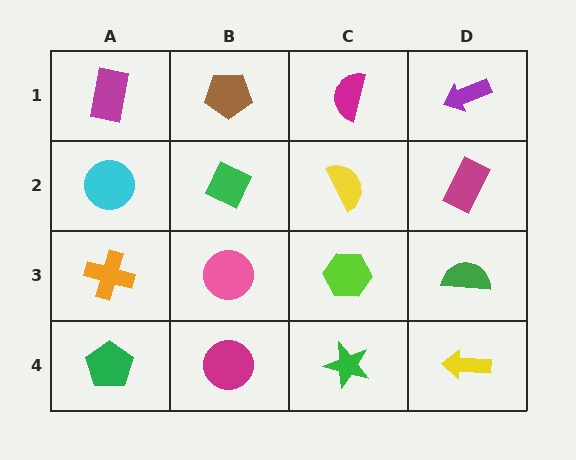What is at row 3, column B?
A pink circle.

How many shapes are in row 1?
4 shapes.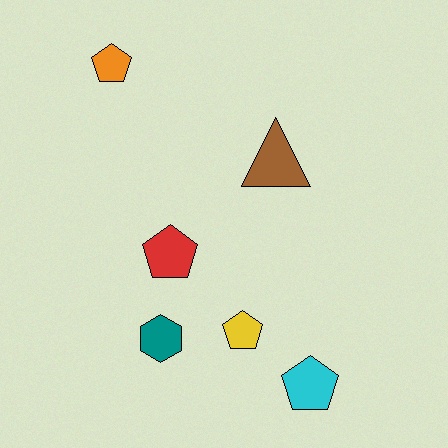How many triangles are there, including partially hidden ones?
There is 1 triangle.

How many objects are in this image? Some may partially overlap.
There are 6 objects.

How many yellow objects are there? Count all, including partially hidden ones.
There is 1 yellow object.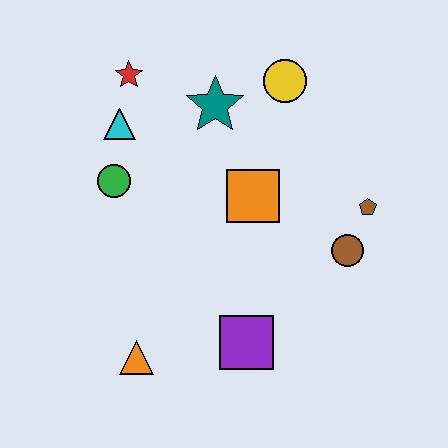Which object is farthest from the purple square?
The red star is farthest from the purple square.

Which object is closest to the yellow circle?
The teal star is closest to the yellow circle.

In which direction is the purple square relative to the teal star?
The purple square is below the teal star.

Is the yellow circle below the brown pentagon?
No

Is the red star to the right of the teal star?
No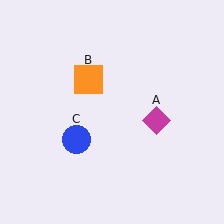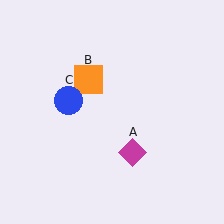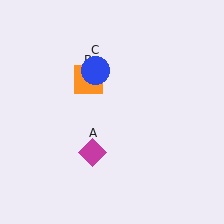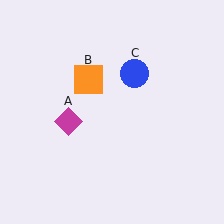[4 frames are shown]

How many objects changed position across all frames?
2 objects changed position: magenta diamond (object A), blue circle (object C).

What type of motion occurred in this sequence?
The magenta diamond (object A), blue circle (object C) rotated clockwise around the center of the scene.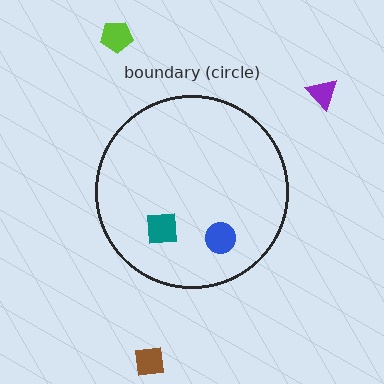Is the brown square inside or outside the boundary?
Outside.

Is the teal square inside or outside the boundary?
Inside.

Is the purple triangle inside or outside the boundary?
Outside.